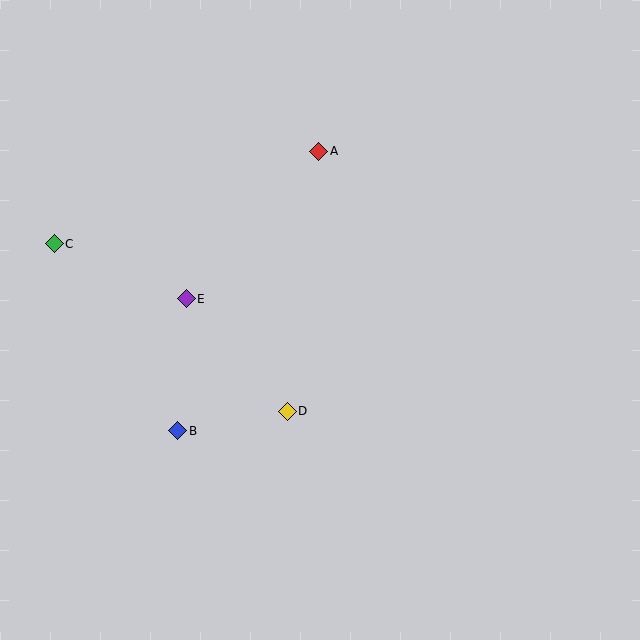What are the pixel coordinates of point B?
Point B is at (178, 431).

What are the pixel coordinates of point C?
Point C is at (54, 244).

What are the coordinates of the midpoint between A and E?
The midpoint between A and E is at (252, 225).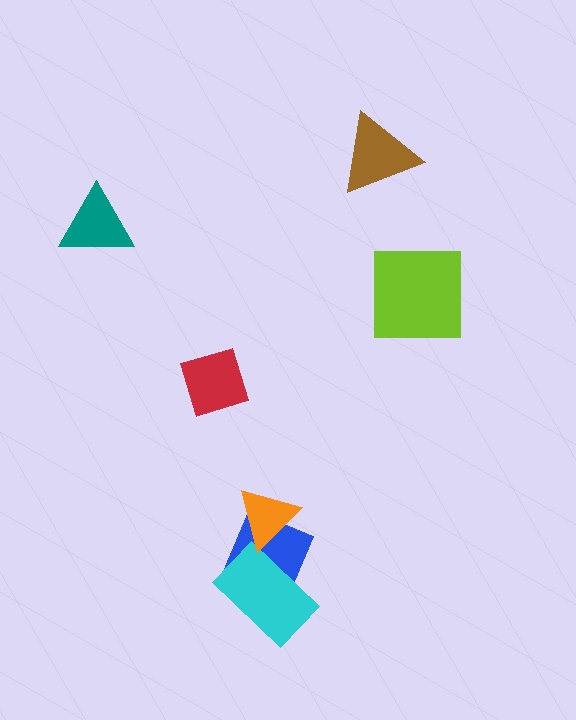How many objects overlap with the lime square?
0 objects overlap with the lime square.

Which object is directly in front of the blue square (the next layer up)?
The cyan rectangle is directly in front of the blue square.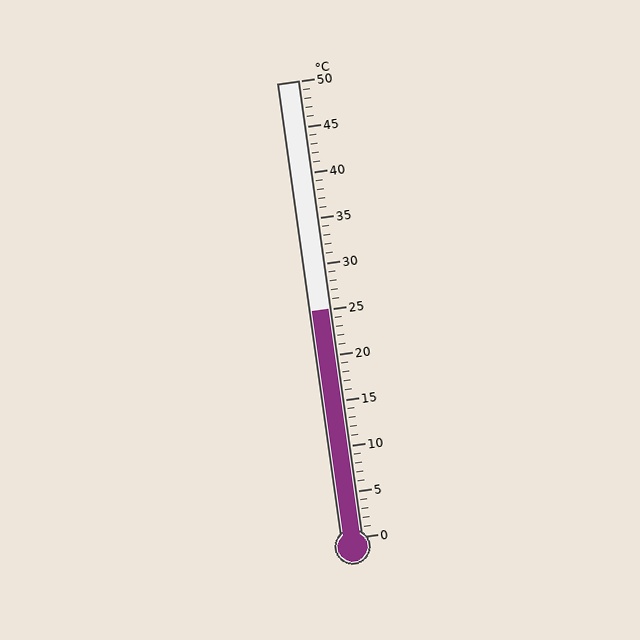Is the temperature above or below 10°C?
The temperature is above 10°C.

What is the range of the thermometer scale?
The thermometer scale ranges from 0°C to 50°C.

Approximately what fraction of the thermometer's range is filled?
The thermometer is filled to approximately 50% of its range.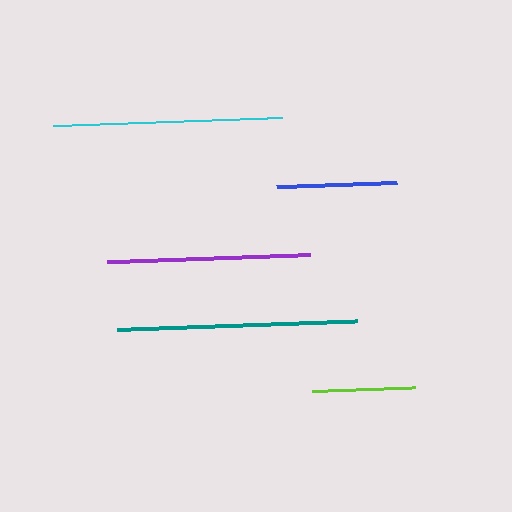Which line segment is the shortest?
The lime line is the shortest at approximately 104 pixels.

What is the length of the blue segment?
The blue segment is approximately 120 pixels long.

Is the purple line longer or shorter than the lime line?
The purple line is longer than the lime line.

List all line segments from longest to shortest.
From longest to shortest: teal, cyan, purple, blue, lime.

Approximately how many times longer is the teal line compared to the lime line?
The teal line is approximately 2.3 times the length of the lime line.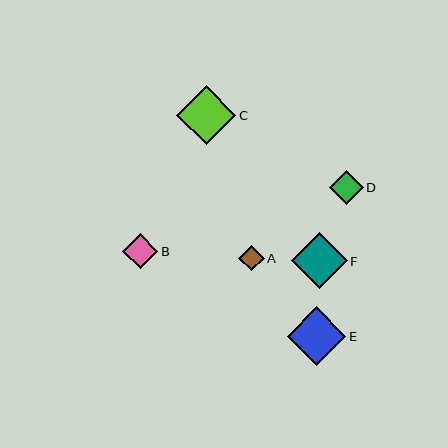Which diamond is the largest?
Diamond C is the largest with a size of approximately 59 pixels.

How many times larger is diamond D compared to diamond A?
Diamond D is approximately 1.4 times the size of diamond A.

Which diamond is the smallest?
Diamond A is the smallest with a size of approximately 25 pixels.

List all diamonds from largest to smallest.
From largest to smallest: C, E, F, B, D, A.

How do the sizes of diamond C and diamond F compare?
Diamond C and diamond F are approximately the same size.